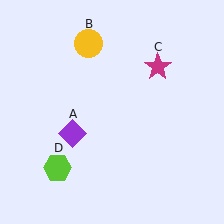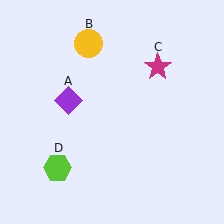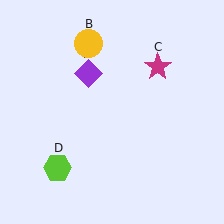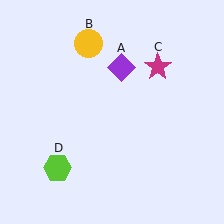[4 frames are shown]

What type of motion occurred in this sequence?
The purple diamond (object A) rotated clockwise around the center of the scene.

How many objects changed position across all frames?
1 object changed position: purple diamond (object A).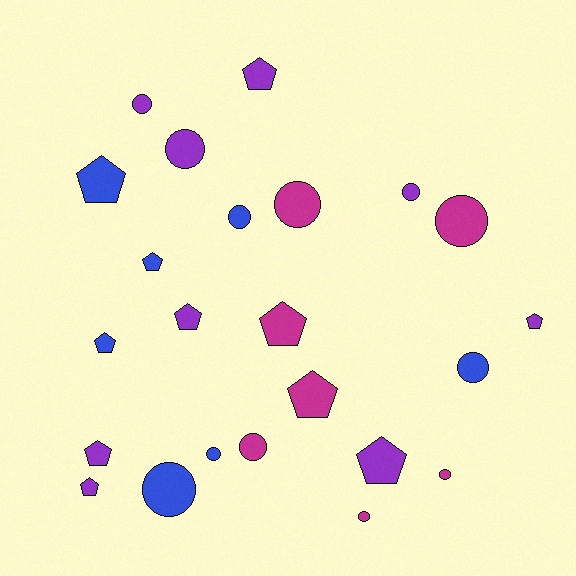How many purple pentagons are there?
There are 6 purple pentagons.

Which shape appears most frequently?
Circle, with 12 objects.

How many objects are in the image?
There are 23 objects.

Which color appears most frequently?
Purple, with 9 objects.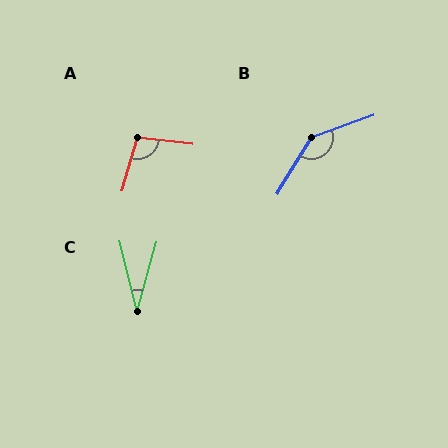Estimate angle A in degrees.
Approximately 99 degrees.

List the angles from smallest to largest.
C (30°), A (99°), B (141°).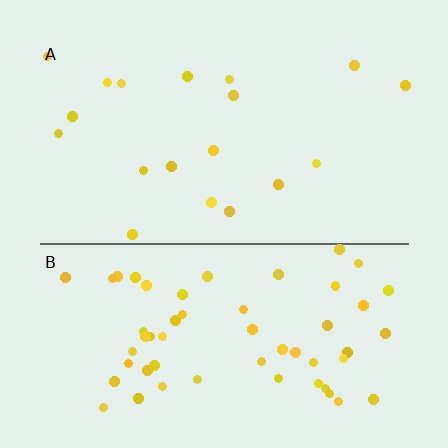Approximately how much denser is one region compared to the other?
Approximately 3.1× — region B over region A.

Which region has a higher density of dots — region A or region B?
B (the bottom).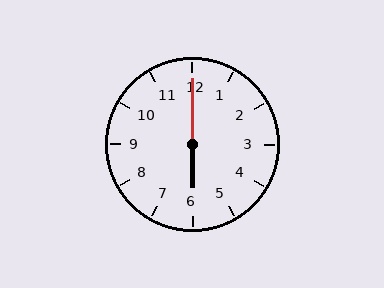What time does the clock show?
6:00.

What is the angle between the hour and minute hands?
Approximately 180 degrees.